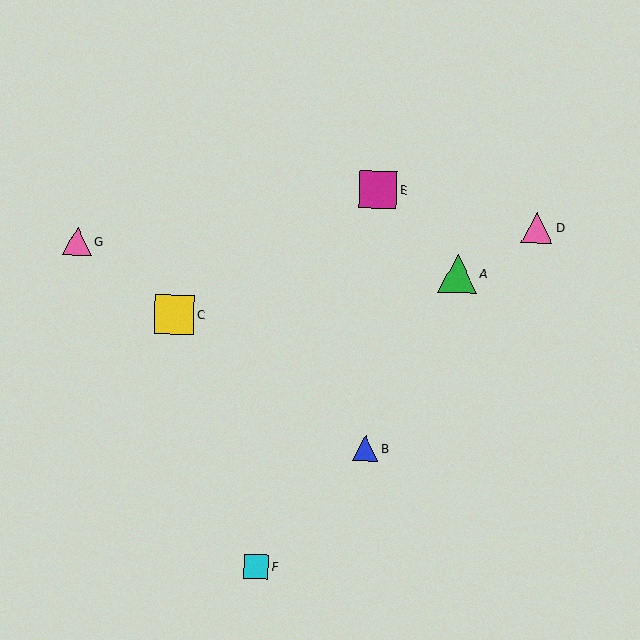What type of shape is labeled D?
Shape D is a pink triangle.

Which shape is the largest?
The yellow square (labeled C) is the largest.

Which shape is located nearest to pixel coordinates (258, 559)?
The cyan square (labeled F) at (256, 567) is nearest to that location.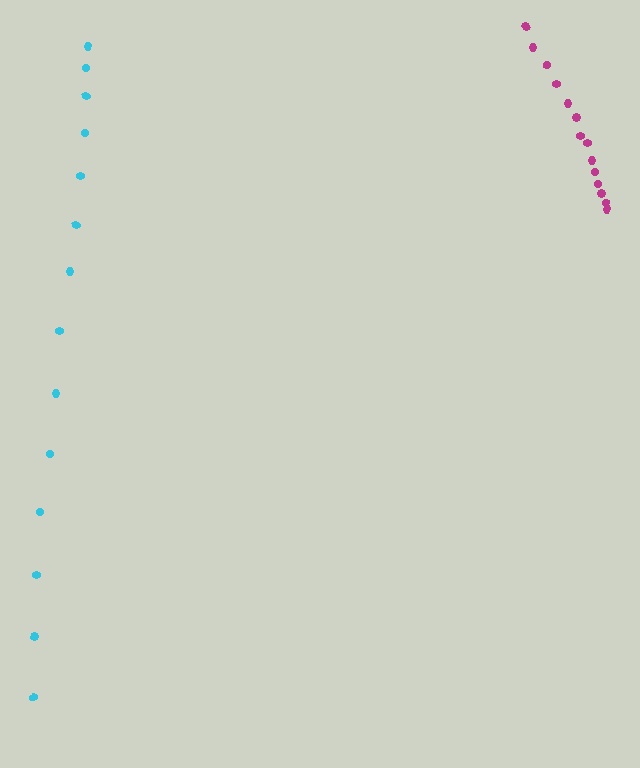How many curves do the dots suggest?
There are 2 distinct paths.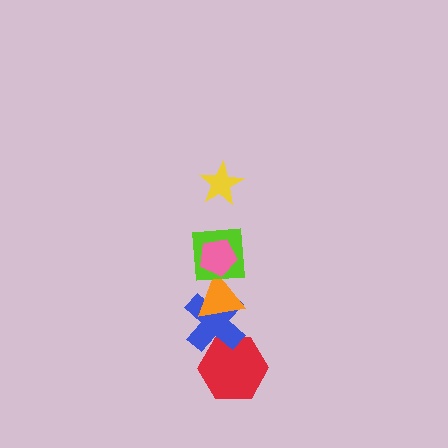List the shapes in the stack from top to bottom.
From top to bottom: the yellow star, the pink pentagon, the lime square, the orange triangle, the blue cross, the red hexagon.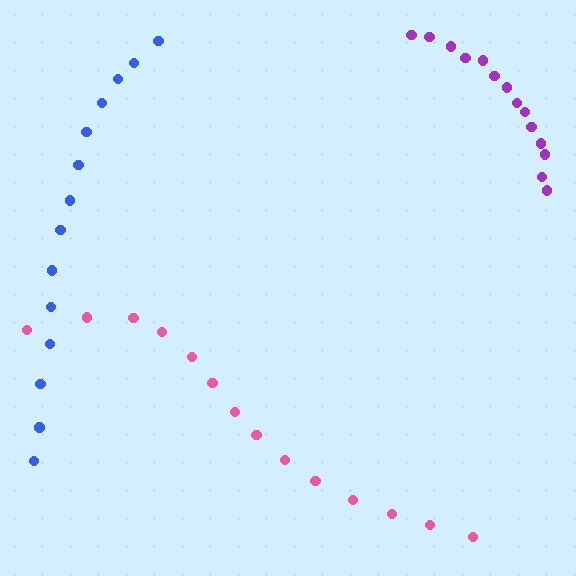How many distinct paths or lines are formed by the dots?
There are 3 distinct paths.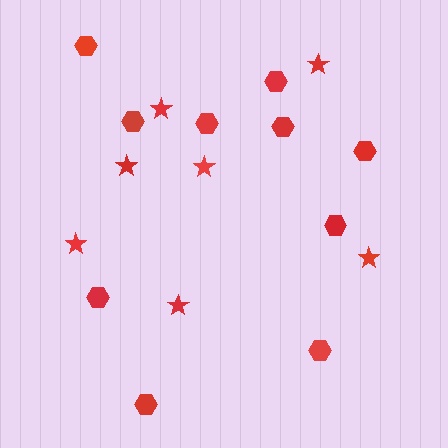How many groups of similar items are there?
There are 2 groups: one group of stars (7) and one group of hexagons (10).